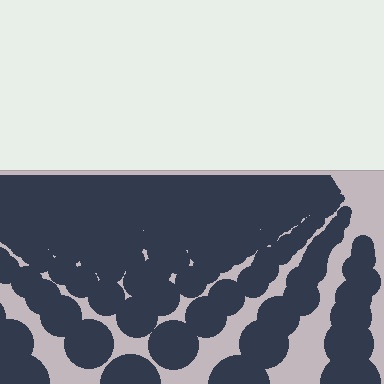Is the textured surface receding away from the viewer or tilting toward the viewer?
The surface is receding away from the viewer. Texture elements get smaller and denser toward the top.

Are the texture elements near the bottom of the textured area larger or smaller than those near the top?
Larger. Near the bottom, elements are closer to the viewer and appear at a bigger on-screen size.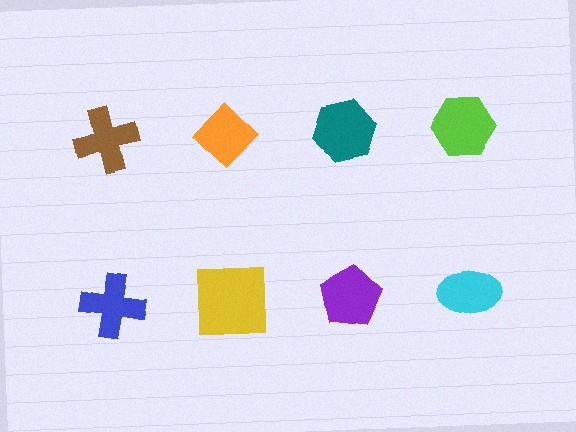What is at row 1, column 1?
A brown cross.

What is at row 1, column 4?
A lime hexagon.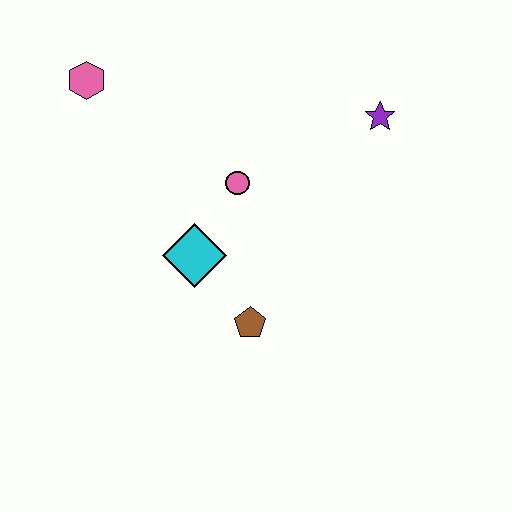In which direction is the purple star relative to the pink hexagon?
The purple star is to the right of the pink hexagon.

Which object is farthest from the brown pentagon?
The pink hexagon is farthest from the brown pentagon.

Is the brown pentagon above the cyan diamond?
No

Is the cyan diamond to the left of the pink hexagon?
No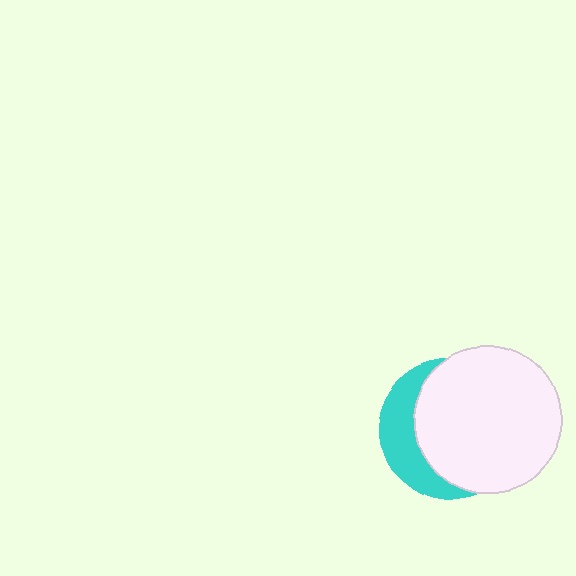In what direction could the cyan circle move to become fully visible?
The cyan circle could move left. That would shift it out from behind the white circle entirely.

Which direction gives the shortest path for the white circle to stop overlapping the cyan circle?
Moving right gives the shortest separation.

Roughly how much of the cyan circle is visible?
A small part of it is visible (roughly 31%).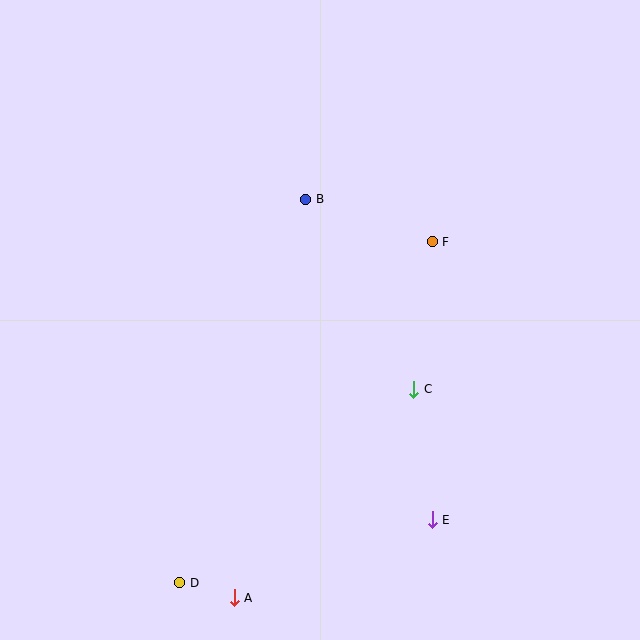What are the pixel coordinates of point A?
Point A is at (234, 598).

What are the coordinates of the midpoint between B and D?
The midpoint between B and D is at (243, 391).